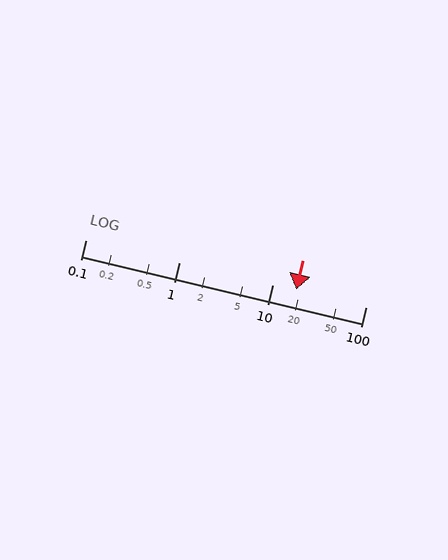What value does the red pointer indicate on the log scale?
The pointer indicates approximately 18.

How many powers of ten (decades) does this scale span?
The scale spans 3 decades, from 0.1 to 100.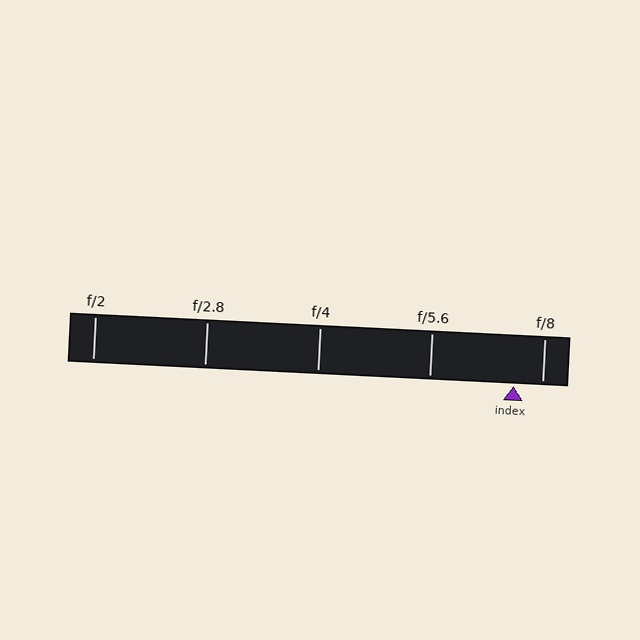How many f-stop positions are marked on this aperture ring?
There are 5 f-stop positions marked.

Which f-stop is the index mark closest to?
The index mark is closest to f/8.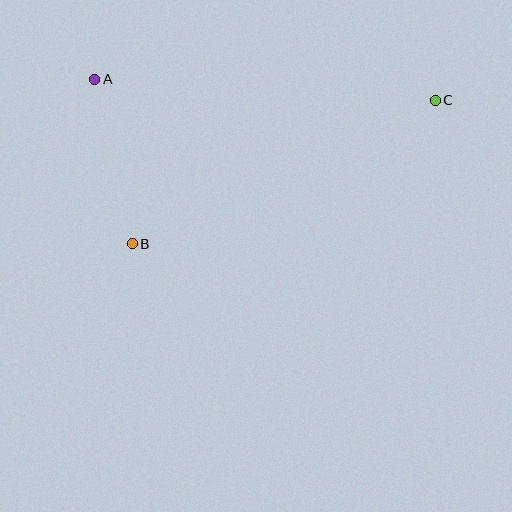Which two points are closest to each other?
Points A and B are closest to each other.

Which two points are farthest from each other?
Points A and C are farthest from each other.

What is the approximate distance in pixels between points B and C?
The distance between B and C is approximately 335 pixels.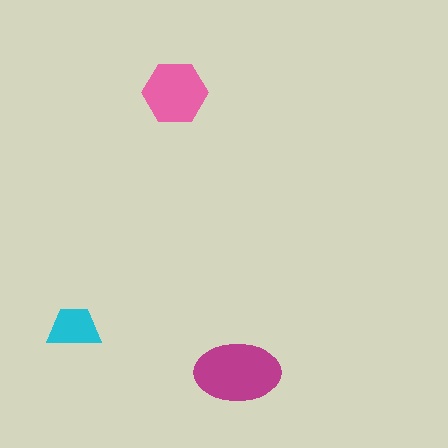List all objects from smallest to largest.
The cyan trapezoid, the pink hexagon, the magenta ellipse.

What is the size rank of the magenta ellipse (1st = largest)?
1st.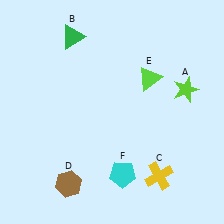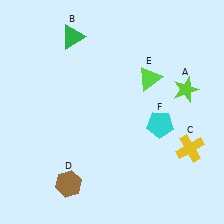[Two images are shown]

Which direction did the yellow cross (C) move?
The yellow cross (C) moved right.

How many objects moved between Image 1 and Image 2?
2 objects moved between the two images.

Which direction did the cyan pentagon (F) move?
The cyan pentagon (F) moved up.